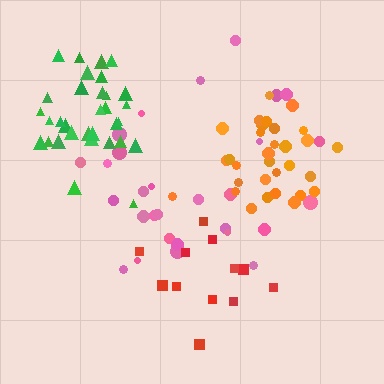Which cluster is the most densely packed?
Orange.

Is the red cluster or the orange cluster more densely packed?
Orange.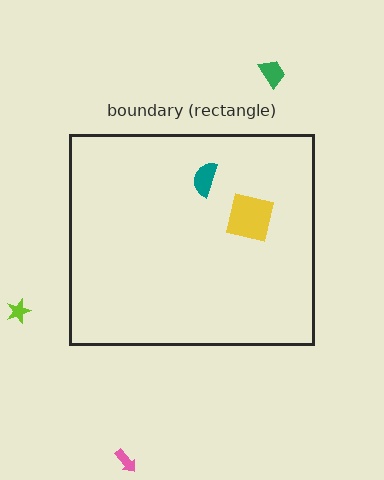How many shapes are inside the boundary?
2 inside, 3 outside.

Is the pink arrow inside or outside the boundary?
Outside.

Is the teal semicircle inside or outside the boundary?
Inside.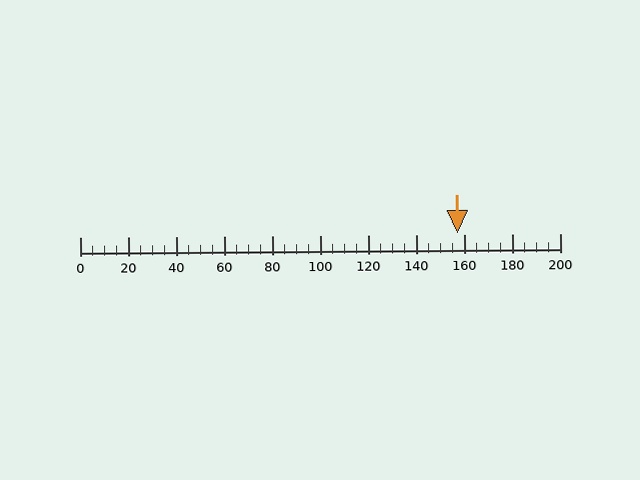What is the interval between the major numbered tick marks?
The major tick marks are spaced 20 units apart.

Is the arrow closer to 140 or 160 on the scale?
The arrow is closer to 160.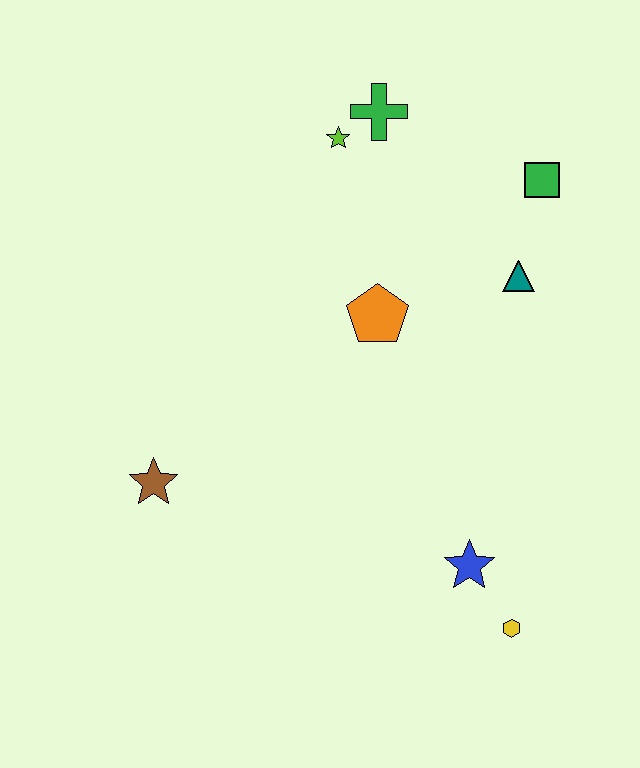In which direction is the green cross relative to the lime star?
The green cross is to the right of the lime star.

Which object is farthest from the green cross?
The yellow hexagon is farthest from the green cross.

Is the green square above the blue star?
Yes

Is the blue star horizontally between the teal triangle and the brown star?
Yes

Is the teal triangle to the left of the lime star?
No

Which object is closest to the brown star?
The orange pentagon is closest to the brown star.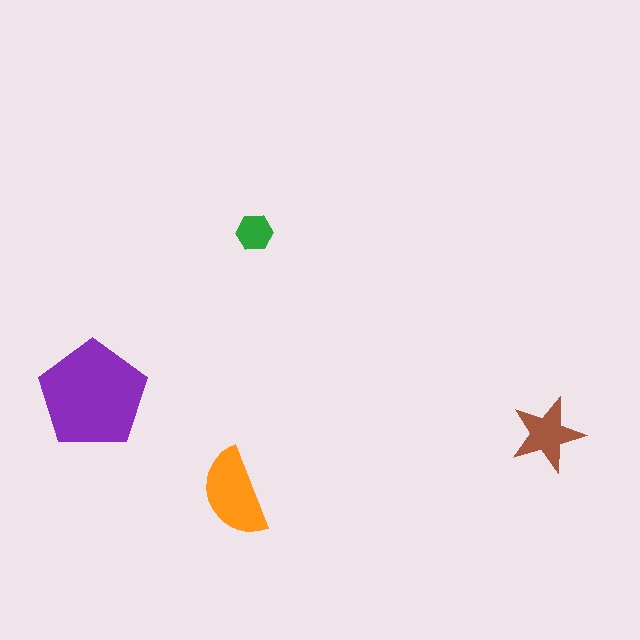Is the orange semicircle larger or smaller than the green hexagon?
Larger.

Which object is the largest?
The purple pentagon.